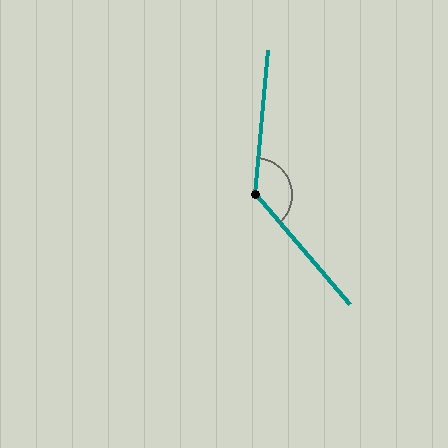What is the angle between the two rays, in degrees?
Approximately 134 degrees.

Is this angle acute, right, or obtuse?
It is obtuse.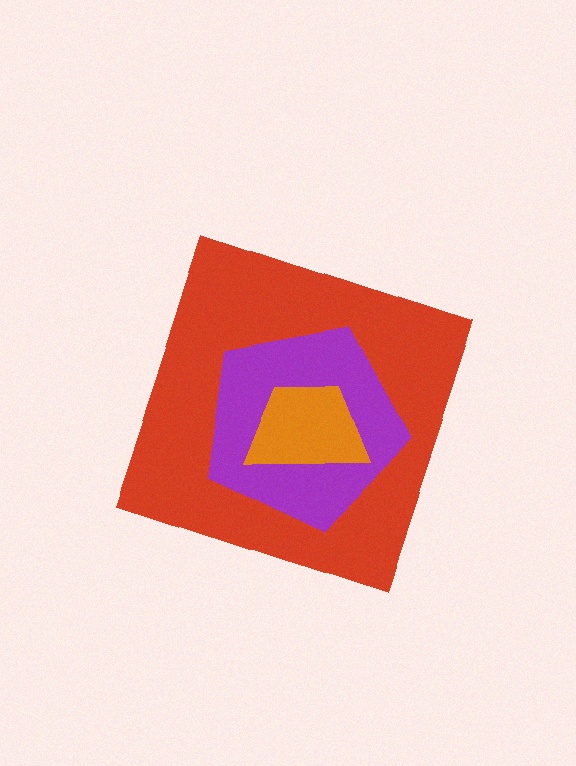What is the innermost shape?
The orange trapezoid.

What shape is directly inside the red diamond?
The purple pentagon.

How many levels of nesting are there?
3.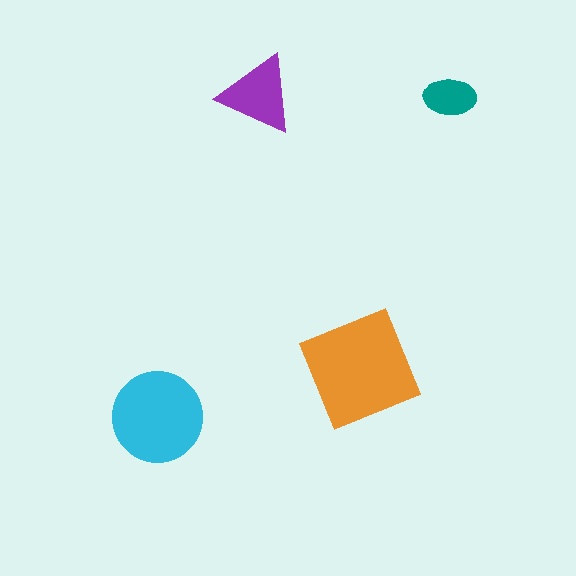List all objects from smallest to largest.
The teal ellipse, the purple triangle, the cyan circle, the orange square.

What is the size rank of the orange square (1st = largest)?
1st.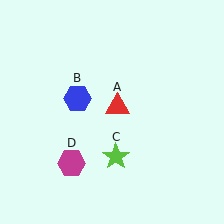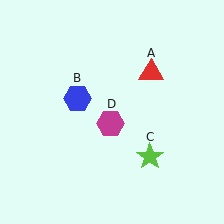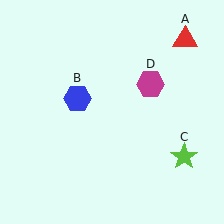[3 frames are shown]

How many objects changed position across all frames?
3 objects changed position: red triangle (object A), lime star (object C), magenta hexagon (object D).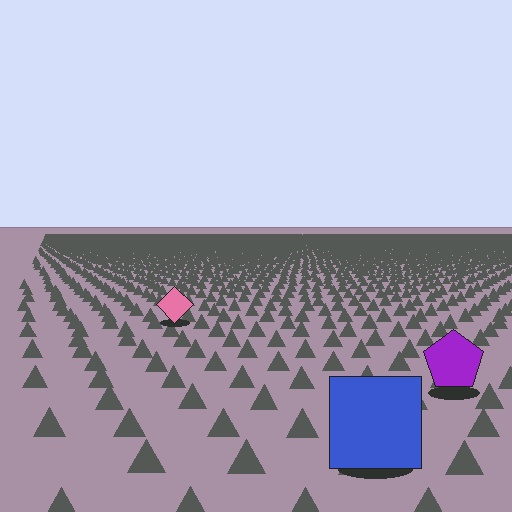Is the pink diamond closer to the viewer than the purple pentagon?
No. The purple pentagon is closer — you can tell from the texture gradient: the ground texture is coarser near it.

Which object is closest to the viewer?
The blue square is closest. The texture marks near it are larger and more spread out.